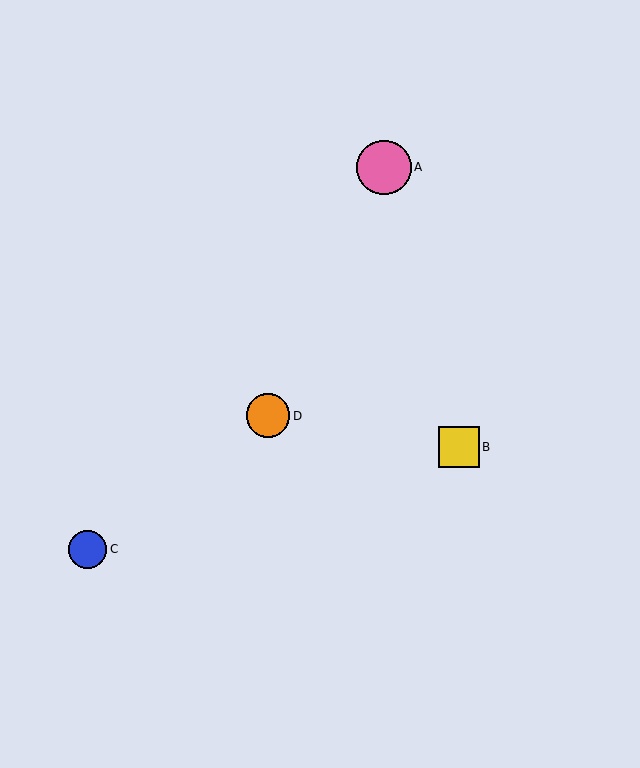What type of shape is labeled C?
Shape C is a blue circle.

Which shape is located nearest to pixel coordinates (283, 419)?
The orange circle (labeled D) at (268, 416) is nearest to that location.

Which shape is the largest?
The pink circle (labeled A) is the largest.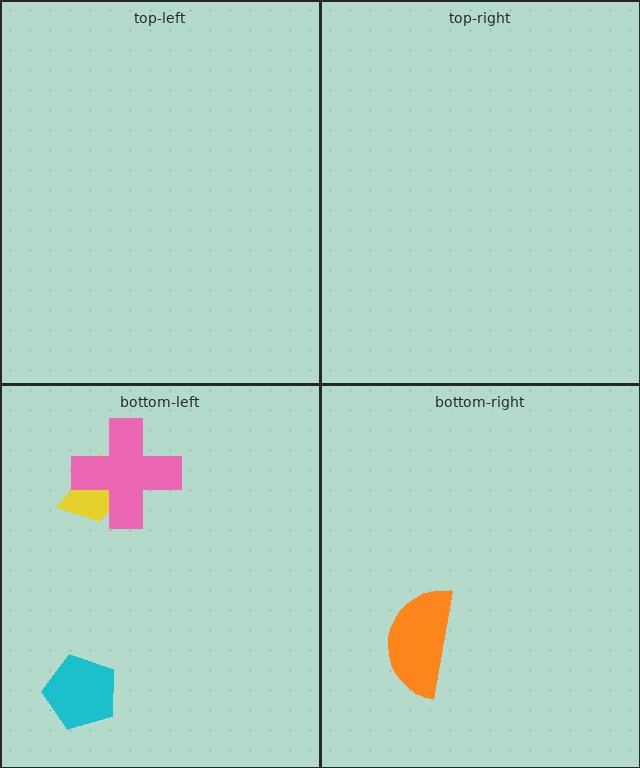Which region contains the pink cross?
The bottom-left region.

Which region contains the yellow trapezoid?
The bottom-left region.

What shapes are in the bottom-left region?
The yellow trapezoid, the cyan pentagon, the pink cross.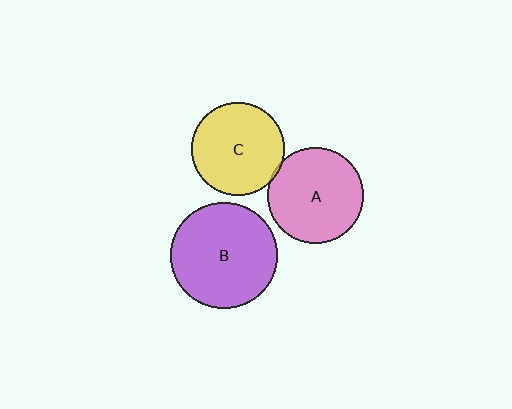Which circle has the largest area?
Circle B (purple).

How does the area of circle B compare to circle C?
Approximately 1.3 times.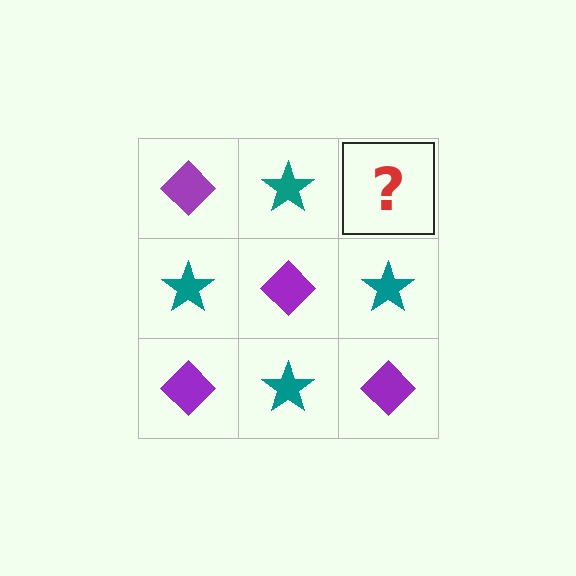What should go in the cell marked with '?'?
The missing cell should contain a purple diamond.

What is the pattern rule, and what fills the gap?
The rule is that it alternates purple diamond and teal star in a checkerboard pattern. The gap should be filled with a purple diamond.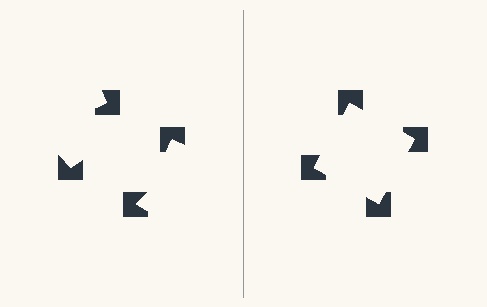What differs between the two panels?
The notched squares are positioned identically on both sides; only the wedge orientations differ. On the right they align to a square; on the left they are misaligned.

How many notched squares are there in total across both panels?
8 — 4 on each side.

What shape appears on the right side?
An illusory square.